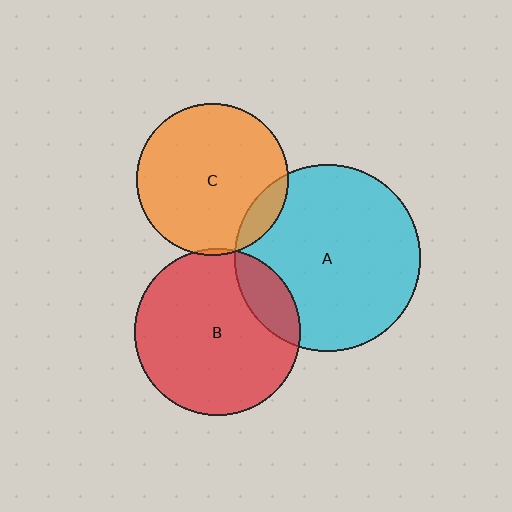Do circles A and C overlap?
Yes.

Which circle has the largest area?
Circle A (cyan).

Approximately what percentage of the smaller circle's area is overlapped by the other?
Approximately 10%.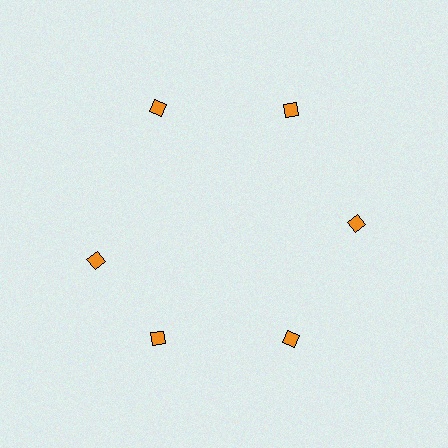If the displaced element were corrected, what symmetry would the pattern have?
It would have 6-fold rotational symmetry — the pattern would map onto itself every 60 degrees.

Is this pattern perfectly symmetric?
No. The 6 orange diamonds are arranged in a ring, but one element near the 9 o'clock position is rotated out of alignment along the ring, breaking the 6-fold rotational symmetry.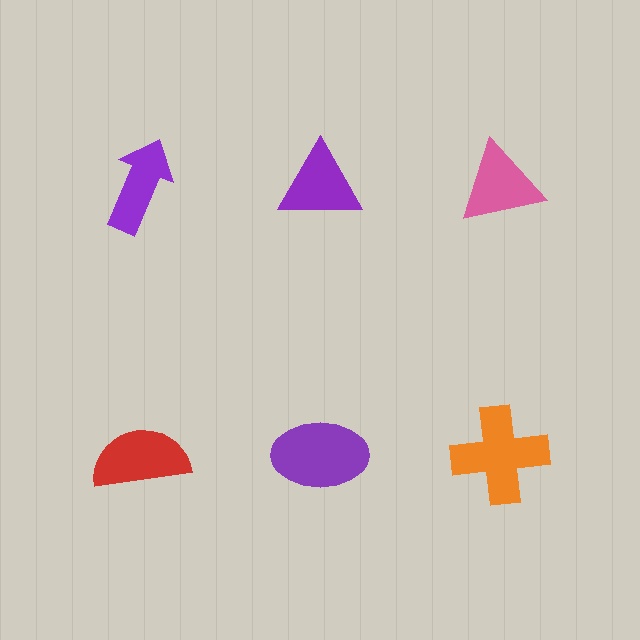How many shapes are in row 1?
3 shapes.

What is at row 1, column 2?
A purple triangle.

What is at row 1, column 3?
A pink triangle.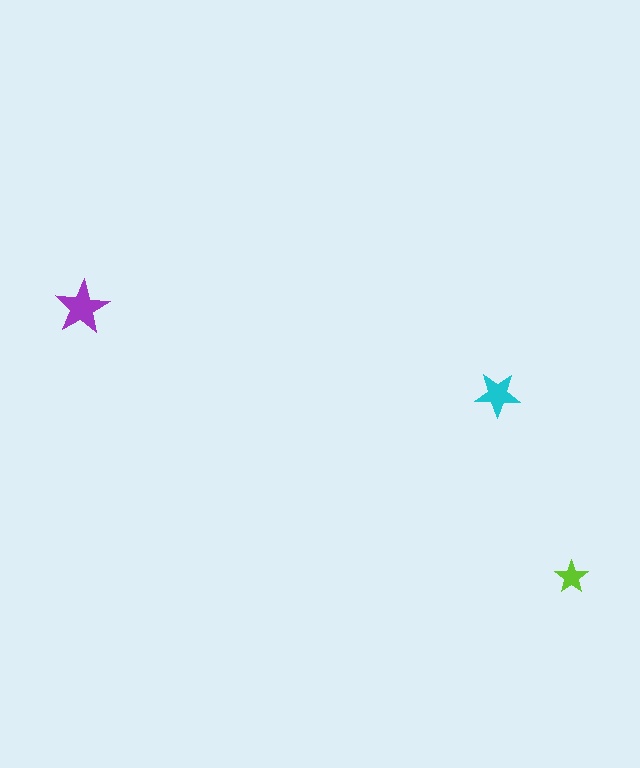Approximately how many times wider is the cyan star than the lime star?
About 1.5 times wider.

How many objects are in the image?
There are 3 objects in the image.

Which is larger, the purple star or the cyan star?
The purple one.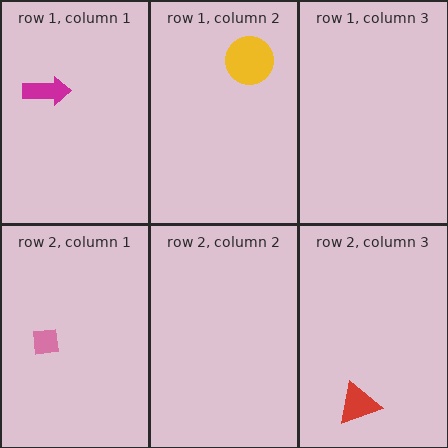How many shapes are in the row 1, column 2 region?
1.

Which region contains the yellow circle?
The row 1, column 2 region.